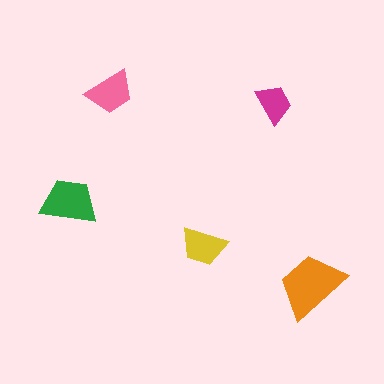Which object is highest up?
The pink trapezoid is topmost.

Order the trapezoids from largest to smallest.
the orange one, the green one, the pink one, the yellow one, the magenta one.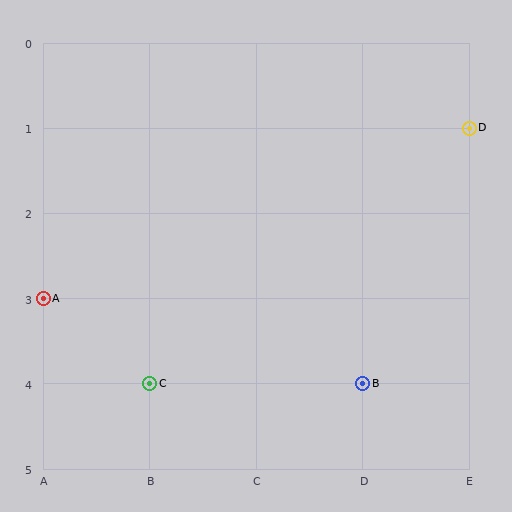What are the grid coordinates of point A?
Point A is at grid coordinates (A, 3).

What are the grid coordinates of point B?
Point B is at grid coordinates (D, 4).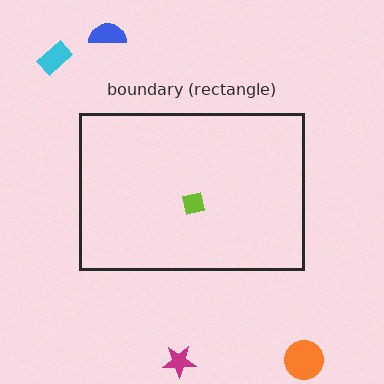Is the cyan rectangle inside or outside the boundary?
Outside.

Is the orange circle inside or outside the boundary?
Outside.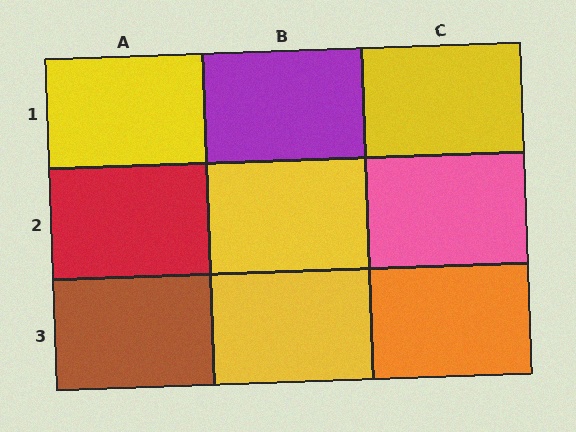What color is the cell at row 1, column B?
Purple.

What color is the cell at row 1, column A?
Yellow.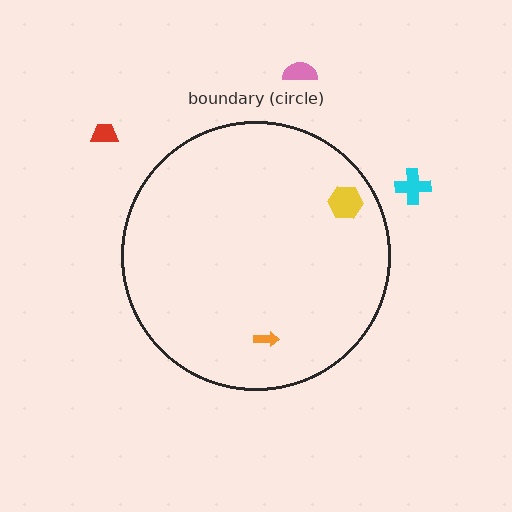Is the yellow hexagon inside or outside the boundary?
Inside.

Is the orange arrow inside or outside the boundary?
Inside.